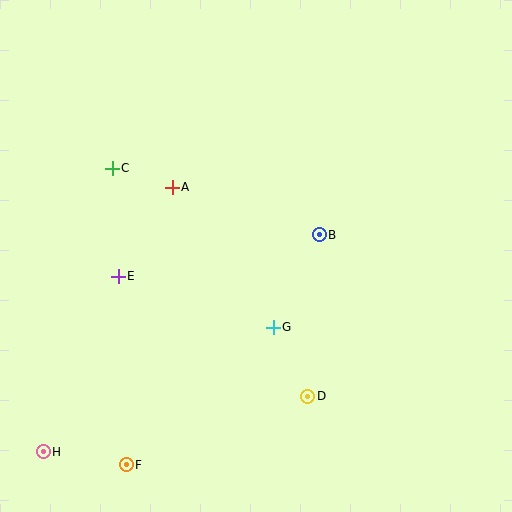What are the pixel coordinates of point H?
Point H is at (43, 452).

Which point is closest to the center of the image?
Point B at (319, 235) is closest to the center.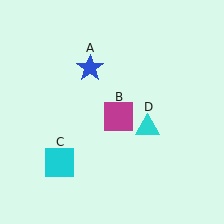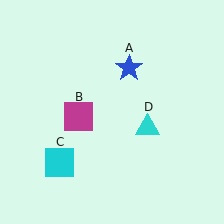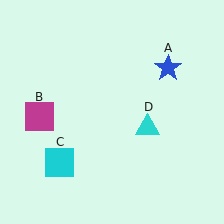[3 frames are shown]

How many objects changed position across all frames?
2 objects changed position: blue star (object A), magenta square (object B).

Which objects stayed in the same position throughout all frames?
Cyan square (object C) and cyan triangle (object D) remained stationary.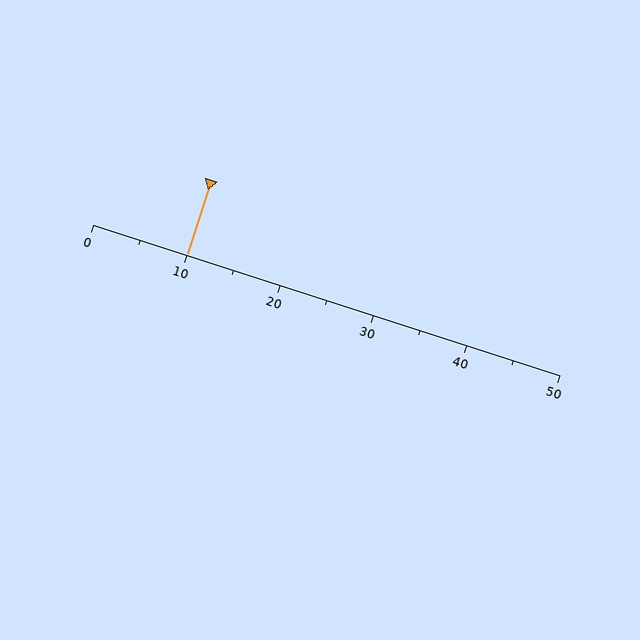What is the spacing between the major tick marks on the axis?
The major ticks are spaced 10 apart.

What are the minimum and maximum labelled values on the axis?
The axis runs from 0 to 50.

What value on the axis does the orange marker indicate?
The marker indicates approximately 10.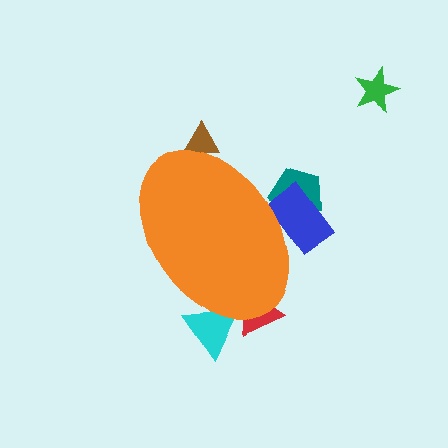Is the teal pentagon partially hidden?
Yes, the teal pentagon is partially hidden behind the orange ellipse.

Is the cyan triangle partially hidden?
Yes, the cyan triangle is partially hidden behind the orange ellipse.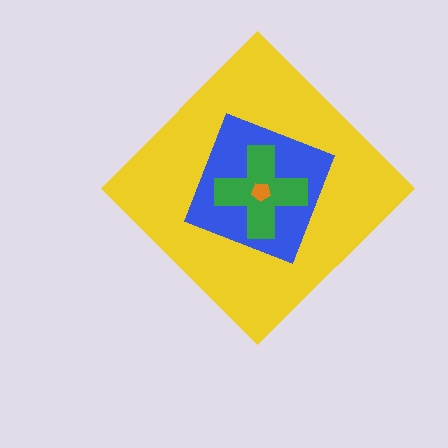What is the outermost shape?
The yellow diamond.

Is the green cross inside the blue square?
Yes.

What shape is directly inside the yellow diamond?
The blue square.